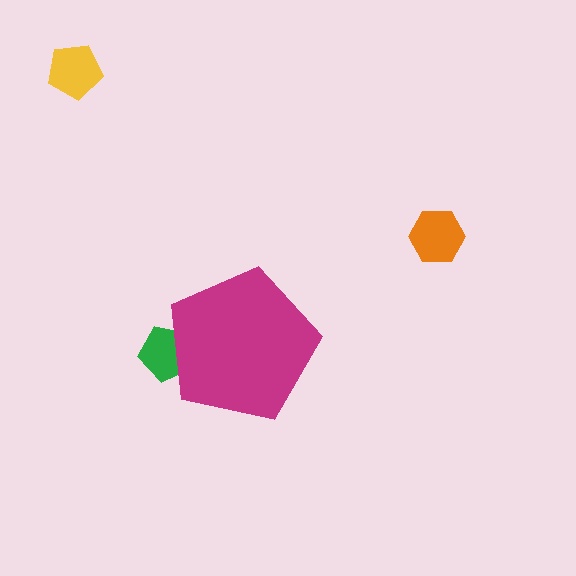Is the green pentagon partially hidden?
Yes, the green pentagon is partially hidden behind the magenta pentagon.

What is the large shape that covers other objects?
A magenta pentagon.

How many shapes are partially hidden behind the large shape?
1 shape is partially hidden.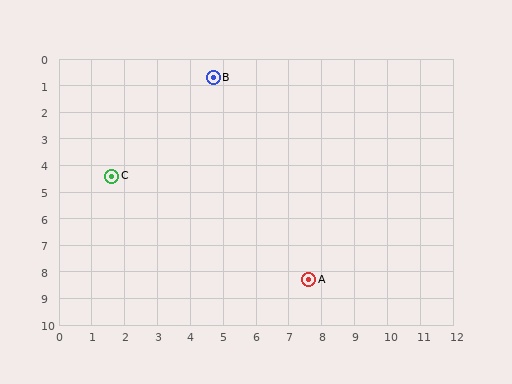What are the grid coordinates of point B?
Point B is at approximately (4.7, 0.7).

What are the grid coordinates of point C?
Point C is at approximately (1.6, 4.4).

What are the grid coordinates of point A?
Point A is at approximately (7.6, 8.3).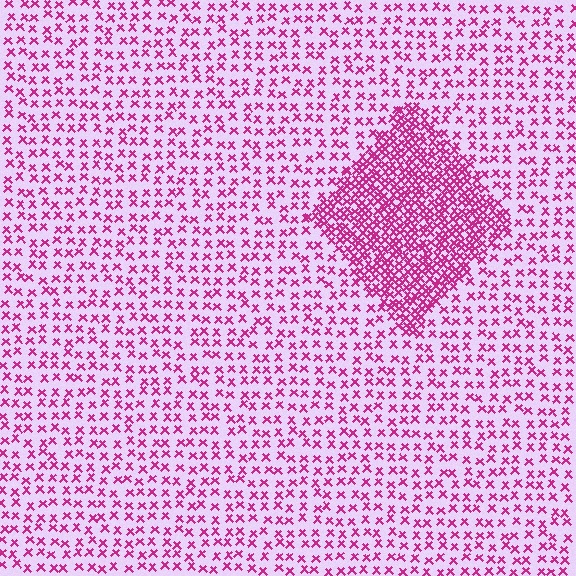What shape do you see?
I see a diamond.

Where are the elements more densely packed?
The elements are more densely packed inside the diamond boundary.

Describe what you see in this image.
The image contains small magenta elements arranged at two different densities. A diamond-shaped region is visible where the elements are more densely packed than the surrounding area.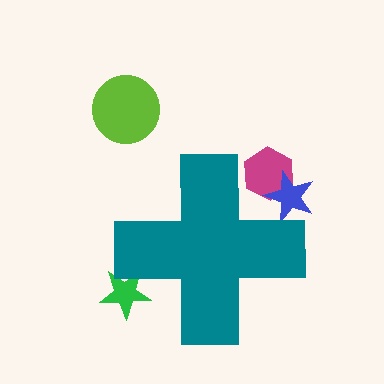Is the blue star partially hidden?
Yes, the blue star is partially hidden behind the teal cross.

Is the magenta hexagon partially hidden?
Yes, the magenta hexagon is partially hidden behind the teal cross.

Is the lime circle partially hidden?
No, the lime circle is fully visible.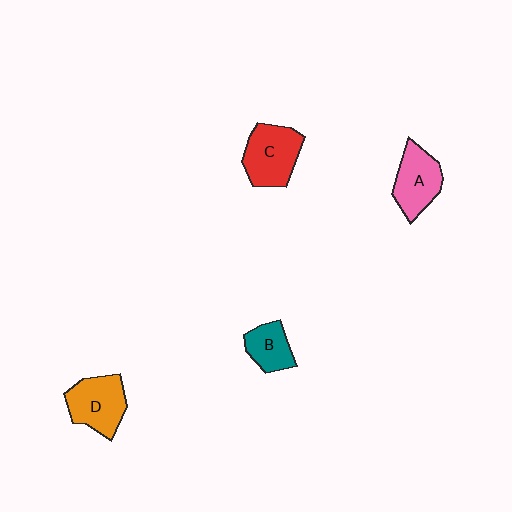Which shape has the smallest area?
Shape B (teal).